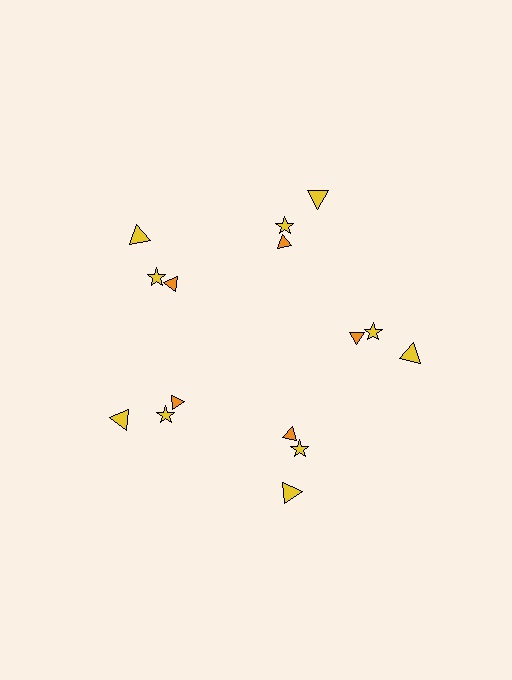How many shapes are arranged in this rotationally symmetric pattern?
There are 15 shapes, arranged in 5 groups of 3.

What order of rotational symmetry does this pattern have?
This pattern has 5-fold rotational symmetry.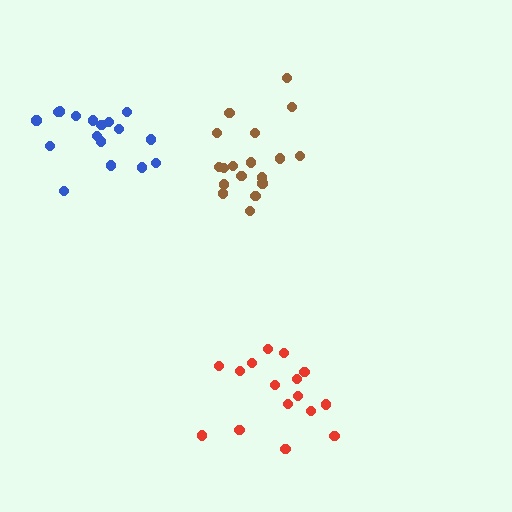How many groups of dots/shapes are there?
There are 3 groups.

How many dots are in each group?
Group 1: 16 dots, Group 2: 17 dots, Group 3: 18 dots (51 total).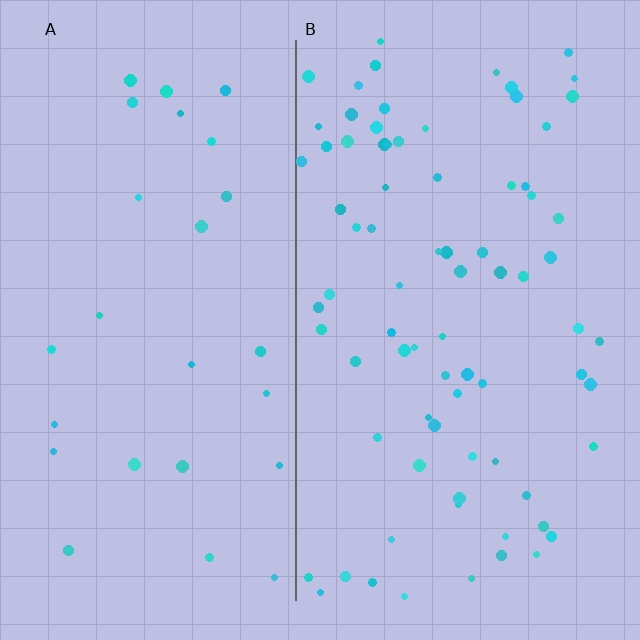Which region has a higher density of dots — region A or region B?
B (the right).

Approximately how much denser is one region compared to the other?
Approximately 2.9× — region B over region A.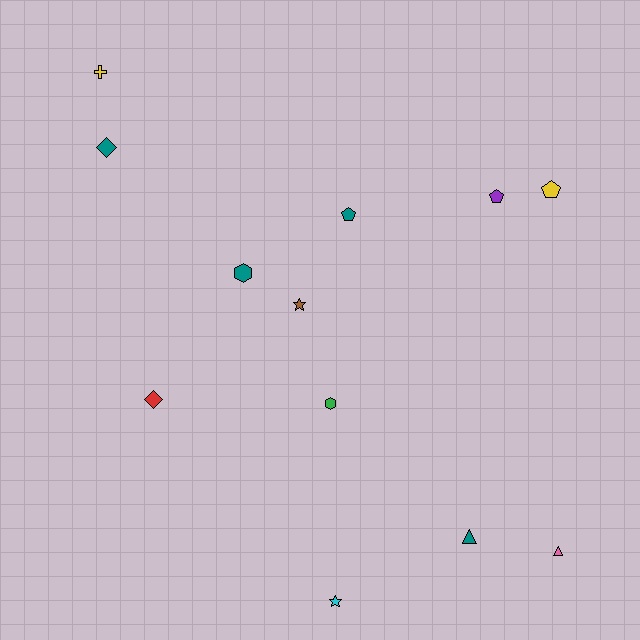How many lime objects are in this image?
There are no lime objects.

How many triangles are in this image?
There are 2 triangles.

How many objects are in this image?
There are 12 objects.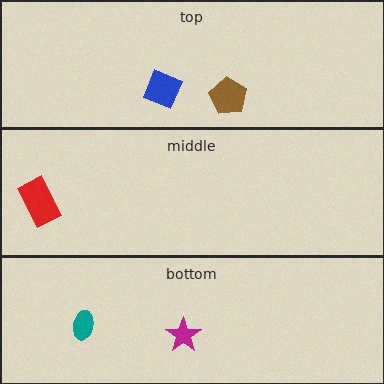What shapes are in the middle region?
The red rectangle.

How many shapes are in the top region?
2.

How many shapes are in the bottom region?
2.